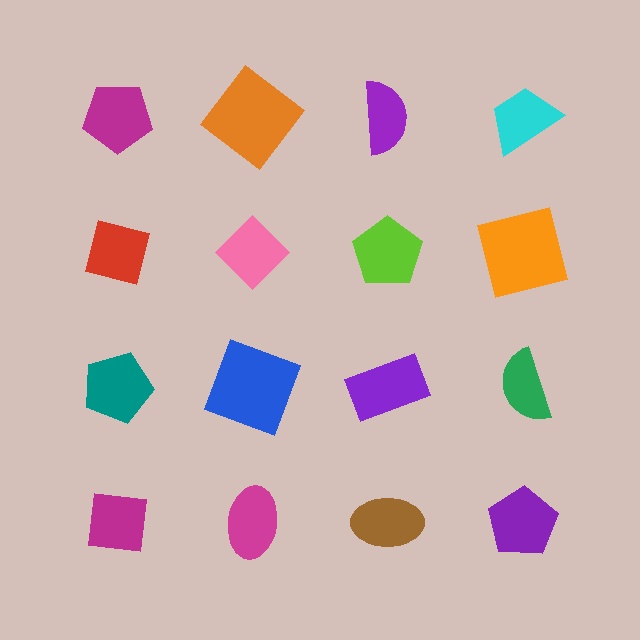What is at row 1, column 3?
A purple semicircle.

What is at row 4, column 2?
A magenta ellipse.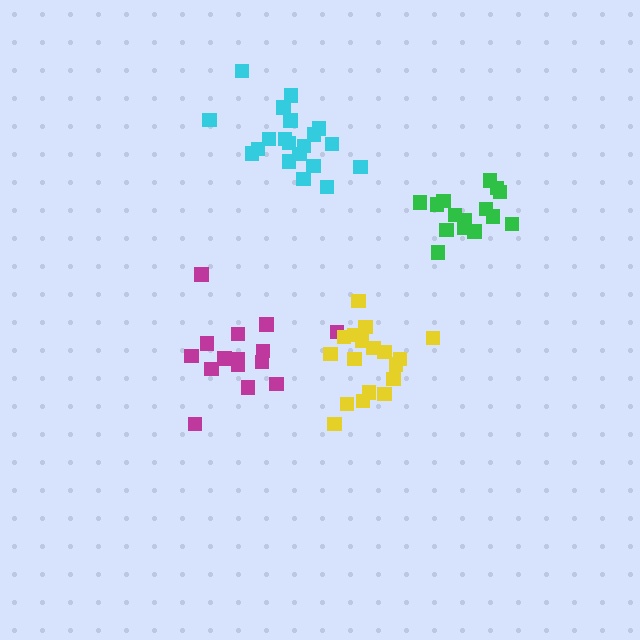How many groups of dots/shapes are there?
There are 4 groups.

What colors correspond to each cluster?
The clusters are colored: cyan, magenta, yellow, green.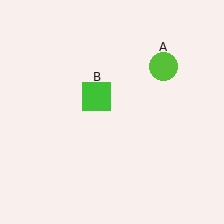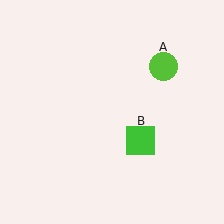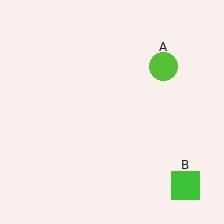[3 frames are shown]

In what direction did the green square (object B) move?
The green square (object B) moved down and to the right.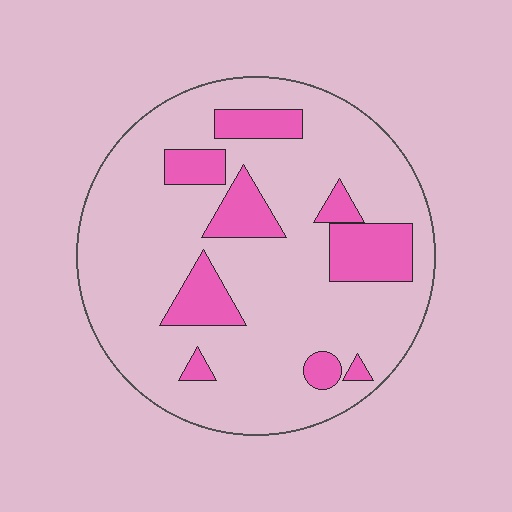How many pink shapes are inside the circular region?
9.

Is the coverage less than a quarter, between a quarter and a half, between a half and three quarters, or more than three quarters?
Less than a quarter.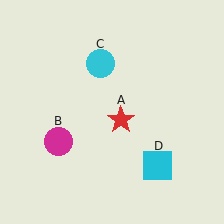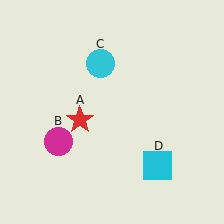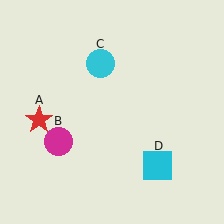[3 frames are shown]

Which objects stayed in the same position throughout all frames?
Magenta circle (object B) and cyan circle (object C) and cyan square (object D) remained stationary.